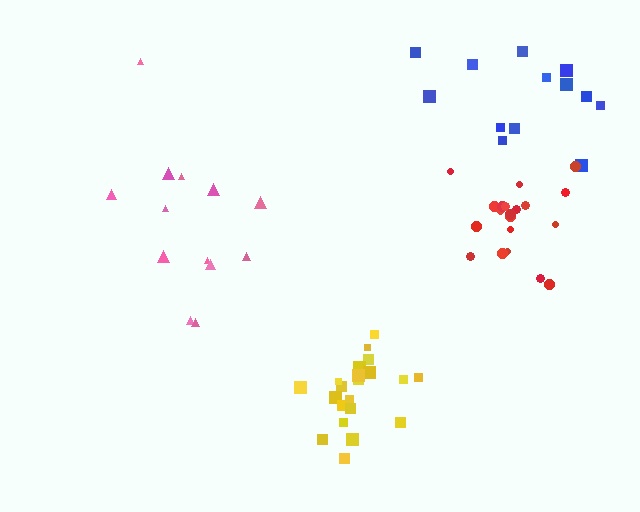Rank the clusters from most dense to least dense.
yellow, red, pink, blue.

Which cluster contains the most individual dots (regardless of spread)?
Yellow (21).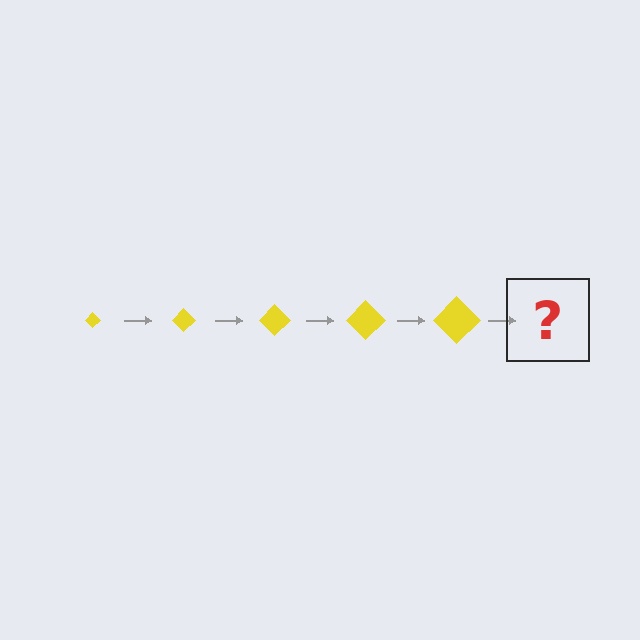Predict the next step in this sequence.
The next step is a yellow diamond, larger than the previous one.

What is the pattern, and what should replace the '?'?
The pattern is that the diamond gets progressively larger each step. The '?' should be a yellow diamond, larger than the previous one.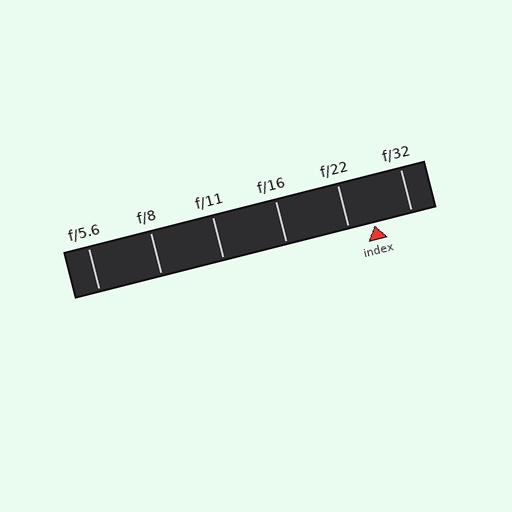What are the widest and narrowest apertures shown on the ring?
The widest aperture shown is f/5.6 and the narrowest is f/32.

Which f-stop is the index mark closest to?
The index mark is closest to f/22.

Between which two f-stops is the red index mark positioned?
The index mark is between f/22 and f/32.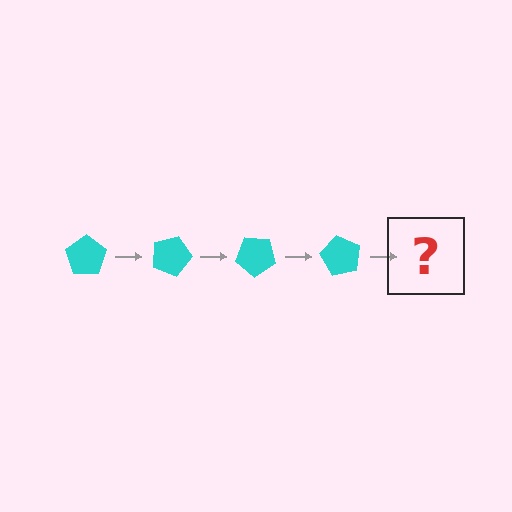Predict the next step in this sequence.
The next step is a cyan pentagon rotated 80 degrees.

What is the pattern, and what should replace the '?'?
The pattern is that the pentagon rotates 20 degrees each step. The '?' should be a cyan pentagon rotated 80 degrees.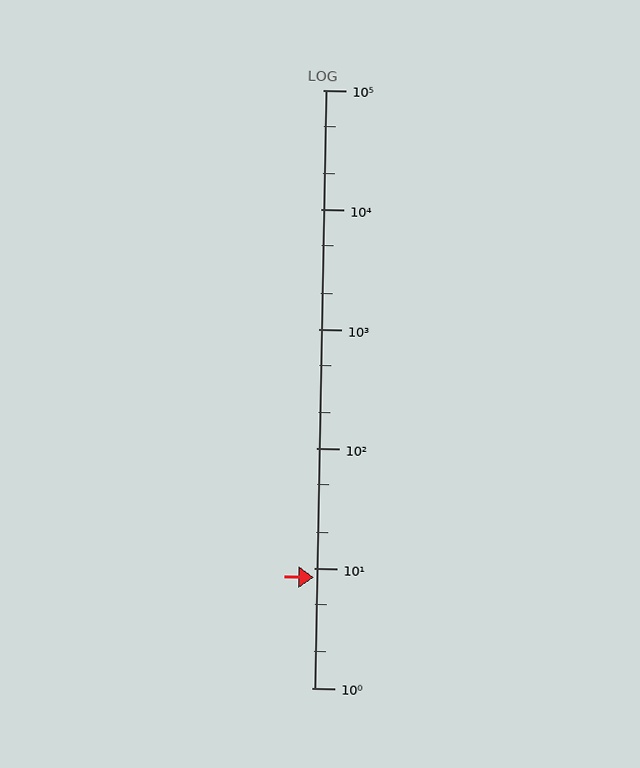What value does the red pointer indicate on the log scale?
The pointer indicates approximately 8.4.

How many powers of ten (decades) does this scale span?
The scale spans 5 decades, from 1 to 100000.